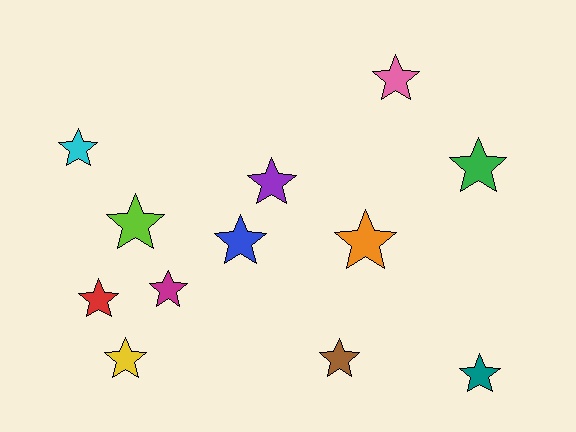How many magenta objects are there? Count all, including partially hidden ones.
There is 1 magenta object.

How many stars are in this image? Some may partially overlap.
There are 12 stars.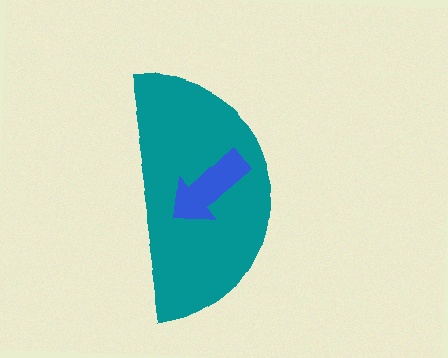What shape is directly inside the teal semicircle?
The blue arrow.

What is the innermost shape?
The blue arrow.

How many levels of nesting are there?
2.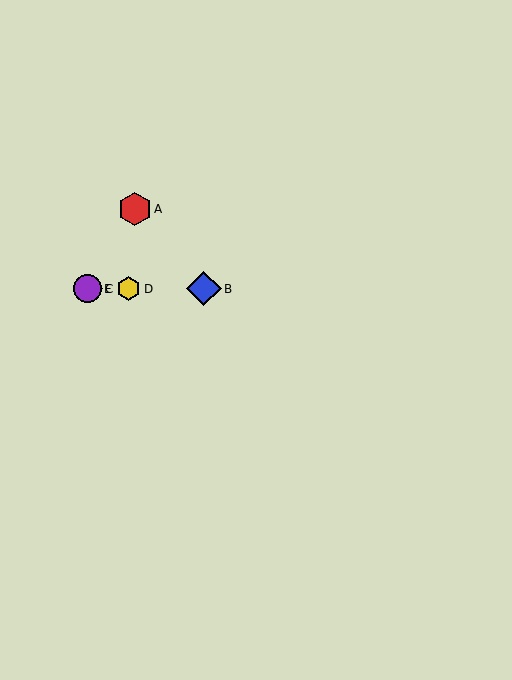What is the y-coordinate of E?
Object E is at y≈289.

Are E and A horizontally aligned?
No, E is at y≈289 and A is at y≈209.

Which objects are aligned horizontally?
Objects B, C, D, E are aligned horizontally.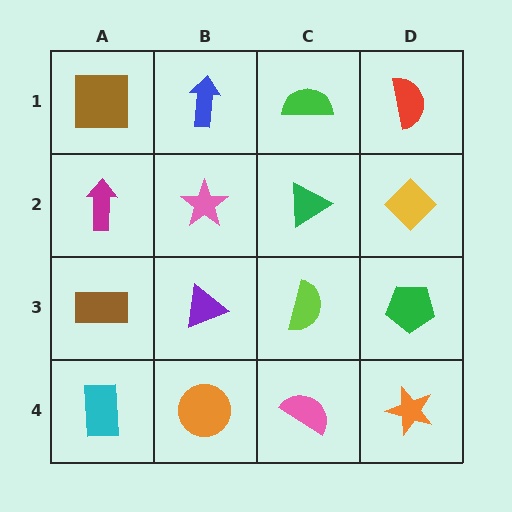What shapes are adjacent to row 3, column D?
A yellow diamond (row 2, column D), an orange star (row 4, column D), a lime semicircle (row 3, column C).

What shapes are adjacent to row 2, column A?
A brown square (row 1, column A), a brown rectangle (row 3, column A), a pink star (row 2, column B).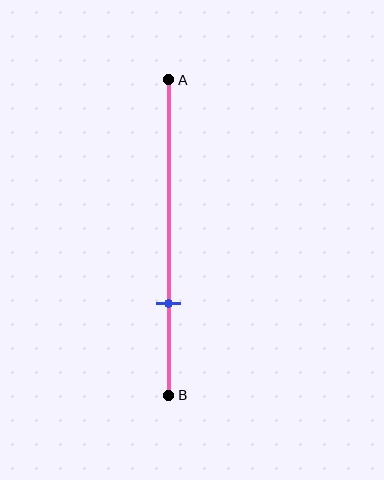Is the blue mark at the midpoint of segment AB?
No, the mark is at about 70% from A, not at the 50% midpoint.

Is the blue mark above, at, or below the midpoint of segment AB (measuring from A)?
The blue mark is below the midpoint of segment AB.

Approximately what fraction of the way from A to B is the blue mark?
The blue mark is approximately 70% of the way from A to B.